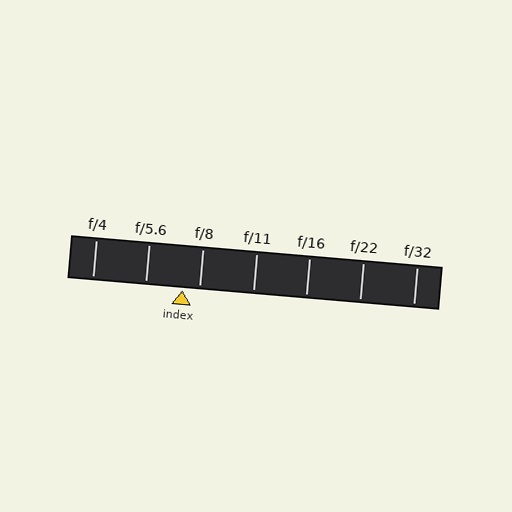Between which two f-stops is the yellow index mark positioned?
The index mark is between f/5.6 and f/8.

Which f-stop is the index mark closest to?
The index mark is closest to f/8.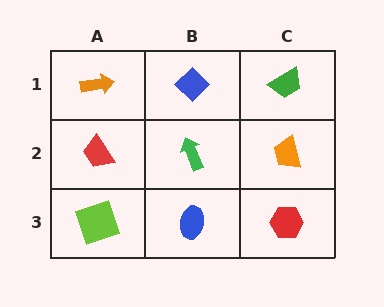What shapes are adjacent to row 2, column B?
A blue diamond (row 1, column B), a blue ellipse (row 3, column B), a red trapezoid (row 2, column A), an orange trapezoid (row 2, column C).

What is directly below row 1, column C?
An orange trapezoid.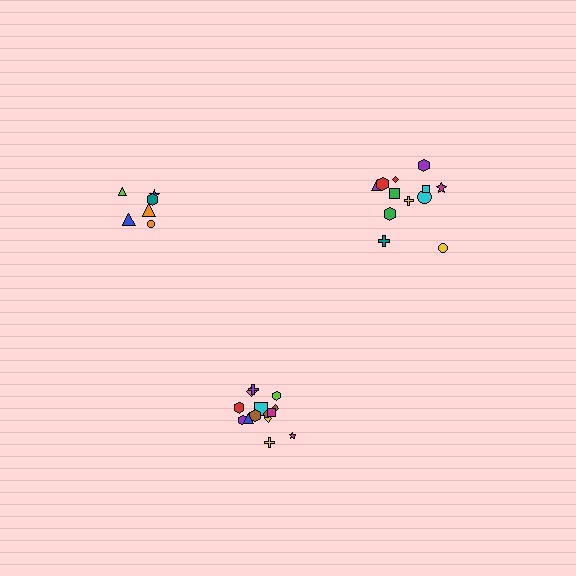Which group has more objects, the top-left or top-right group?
The top-right group.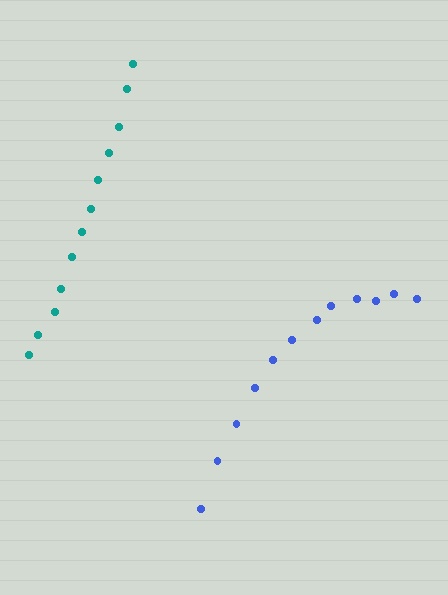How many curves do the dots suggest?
There are 2 distinct paths.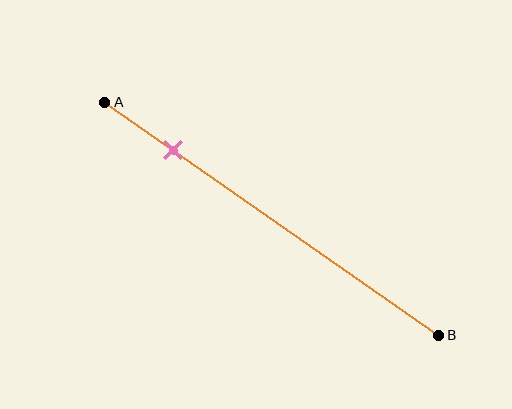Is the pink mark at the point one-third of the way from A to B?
No, the mark is at about 20% from A, not at the 33% one-third point.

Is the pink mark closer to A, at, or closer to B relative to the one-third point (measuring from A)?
The pink mark is closer to point A than the one-third point of segment AB.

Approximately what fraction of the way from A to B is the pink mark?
The pink mark is approximately 20% of the way from A to B.